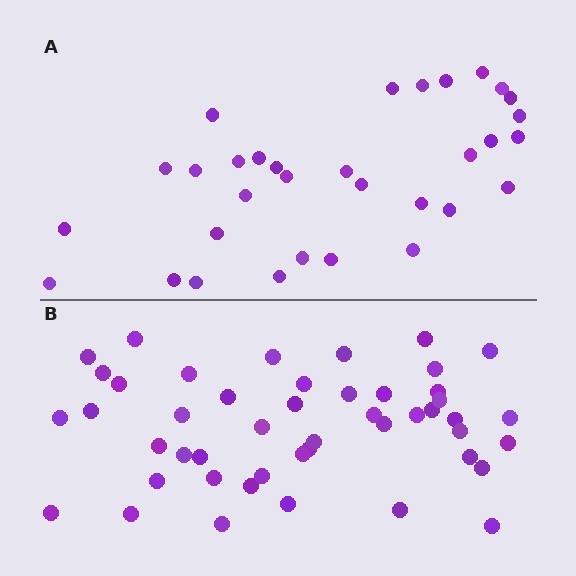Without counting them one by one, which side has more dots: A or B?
Region B (the bottom region) has more dots.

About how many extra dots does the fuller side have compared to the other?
Region B has approximately 15 more dots than region A.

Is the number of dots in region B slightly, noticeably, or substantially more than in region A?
Region B has substantially more. The ratio is roughly 1.5 to 1.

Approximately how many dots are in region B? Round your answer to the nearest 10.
About 50 dots. (The exact count is 47, which rounds to 50.)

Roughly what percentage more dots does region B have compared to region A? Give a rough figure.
About 45% more.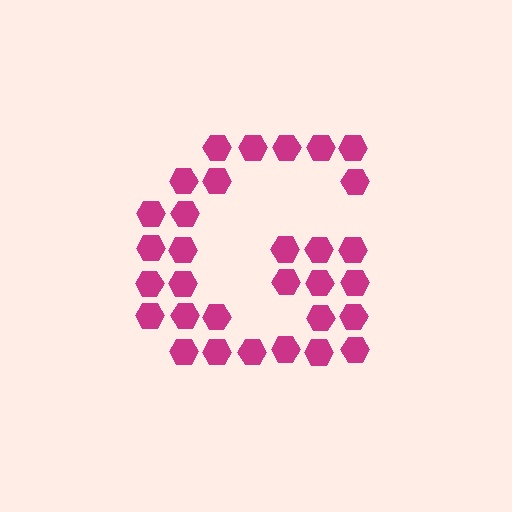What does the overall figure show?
The overall figure shows the letter G.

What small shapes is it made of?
It is made of small hexagons.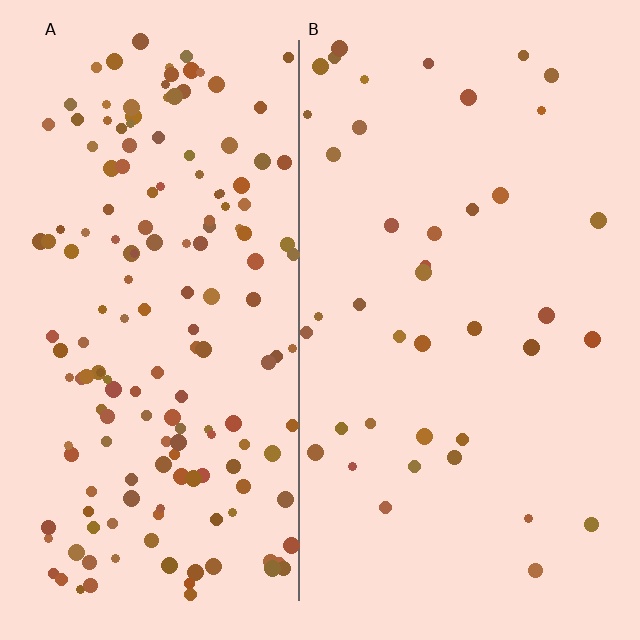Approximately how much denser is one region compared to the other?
Approximately 4.2× — region A over region B.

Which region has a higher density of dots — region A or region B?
A (the left).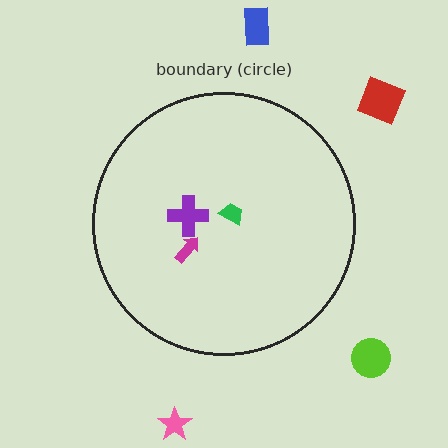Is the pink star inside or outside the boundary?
Outside.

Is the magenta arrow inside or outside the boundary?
Inside.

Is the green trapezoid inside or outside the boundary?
Inside.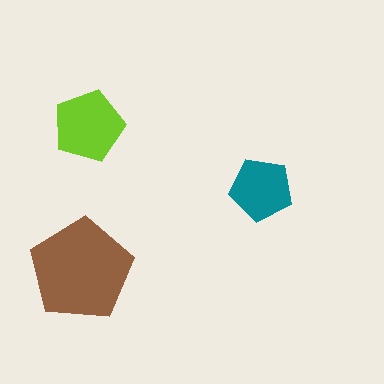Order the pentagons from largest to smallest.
the brown one, the lime one, the teal one.